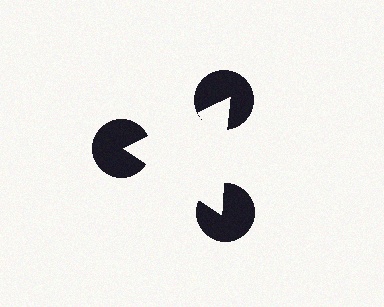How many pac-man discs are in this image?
There are 3 — one at each vertex of the illusory triangle.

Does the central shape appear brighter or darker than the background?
It typically appears slightly brighter than the background, even though no actual brightness change is drawn.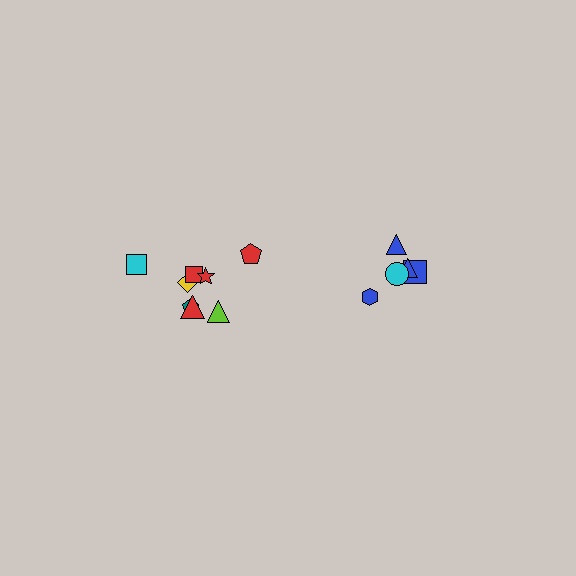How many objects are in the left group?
There are 8 objects.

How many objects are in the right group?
There are 5 objects.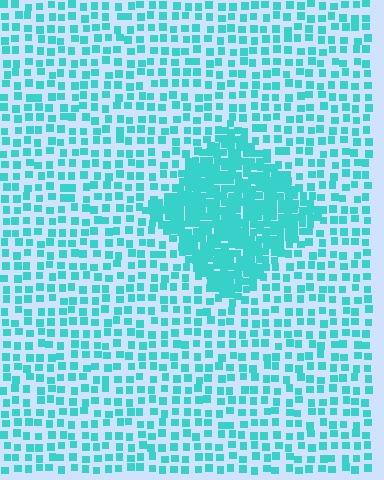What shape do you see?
I see a diamond.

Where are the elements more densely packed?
The elements are more densely packed inside the diamond boundary.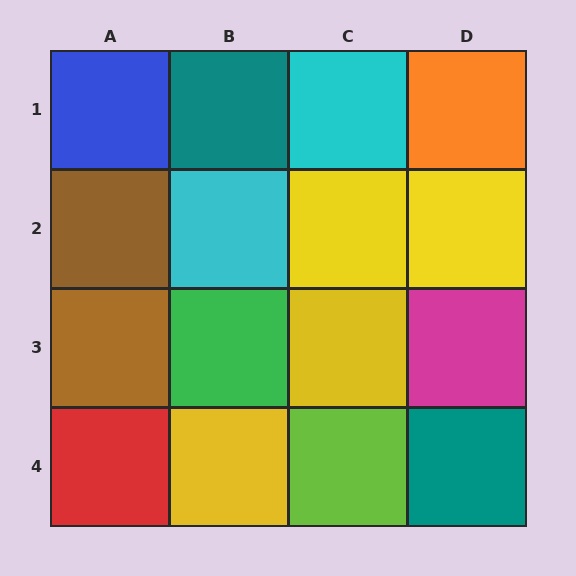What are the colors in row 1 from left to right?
Blue, teal, cyan, orange.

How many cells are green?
1 cell is green.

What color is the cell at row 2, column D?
Yellow.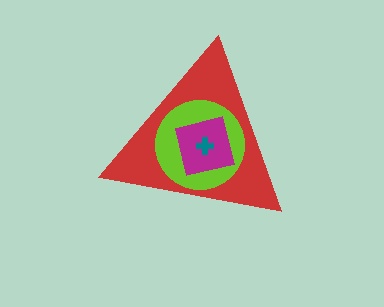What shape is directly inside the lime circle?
The magenta square.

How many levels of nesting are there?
4.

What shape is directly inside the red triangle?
The lime circle.